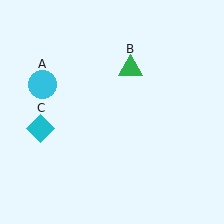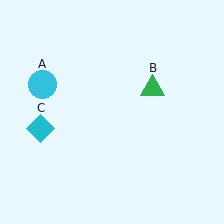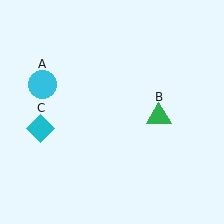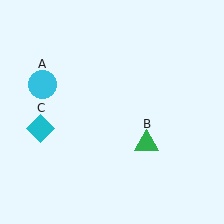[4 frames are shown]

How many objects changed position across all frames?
1 object changed position: green triangle (object B).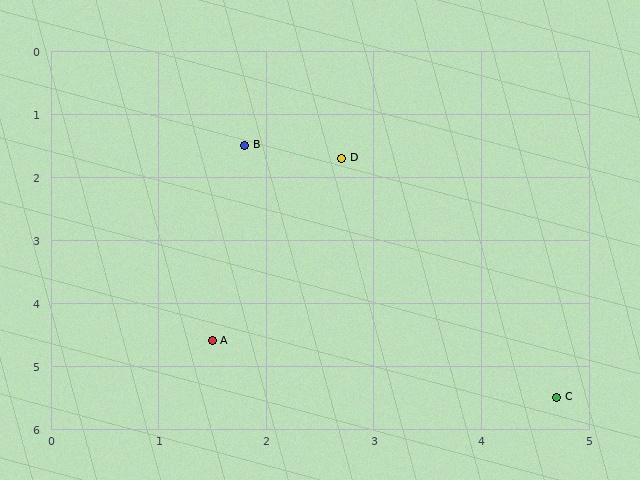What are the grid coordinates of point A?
Point A is at approximately (1.5, 4.6).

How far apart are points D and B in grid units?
Points D and B are about 0.9 grid units apart.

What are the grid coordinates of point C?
Point C is at approximately (4.7, 5.5).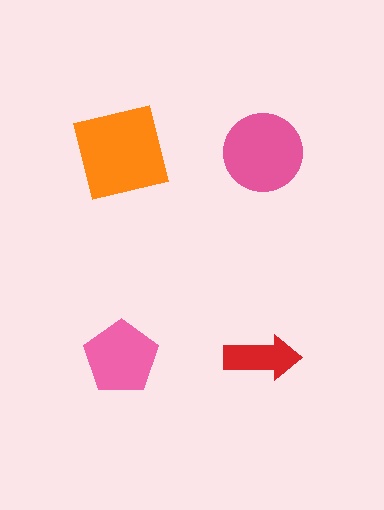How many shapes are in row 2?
2 shapes.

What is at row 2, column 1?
A pink pentagon.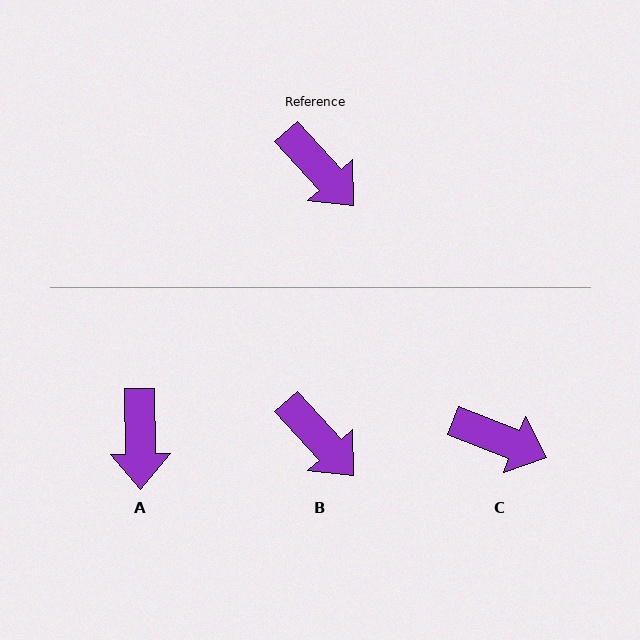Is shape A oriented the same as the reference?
No, it is off by about 42 degrees.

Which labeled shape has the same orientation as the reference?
B.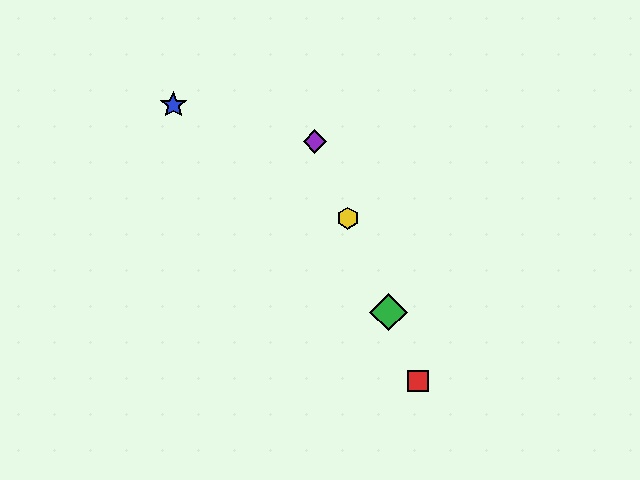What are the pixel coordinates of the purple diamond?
The purple diamond is at (315, 141).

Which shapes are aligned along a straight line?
The red square, the green diamond, the yellow hexagon, the purple diamond are aligned along a straight line.